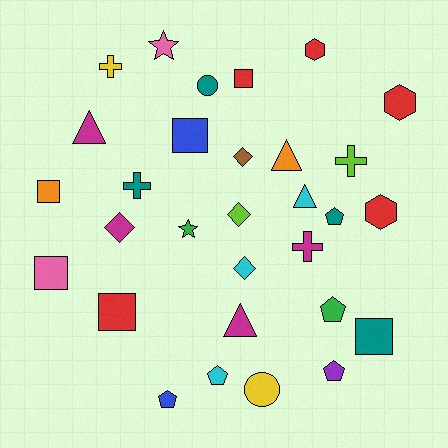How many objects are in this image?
There are 30 objects.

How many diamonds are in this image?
There are 4 diamonds.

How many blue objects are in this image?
There are 2 blue objects.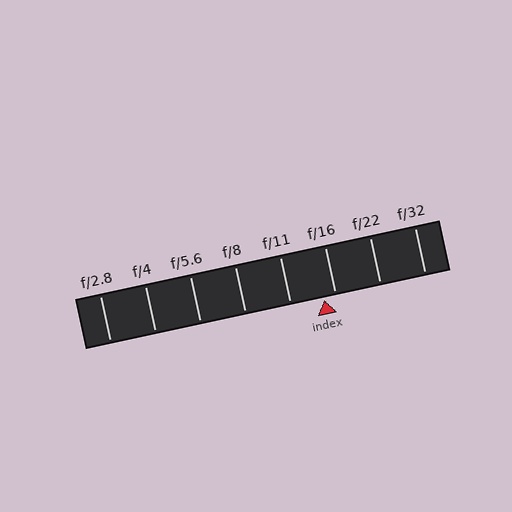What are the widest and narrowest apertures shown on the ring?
The widest aperture shown is f/2.8 and the narrowest is f/32.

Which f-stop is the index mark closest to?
The index mark is closest to f/16.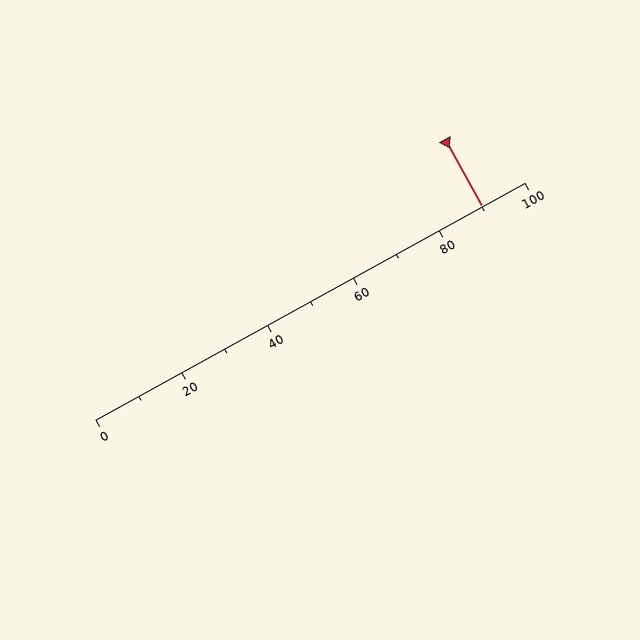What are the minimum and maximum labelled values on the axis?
The axis runs from 0 to 100.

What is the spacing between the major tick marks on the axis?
The major ticks are spaced 20 apart.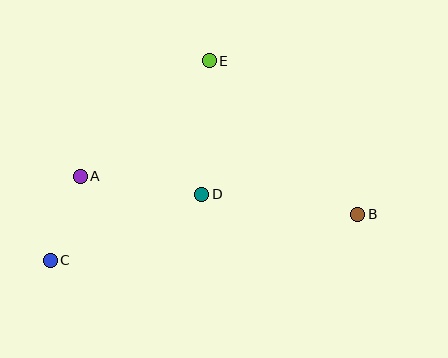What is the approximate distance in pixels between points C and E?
The distance between C and E is approximately 255 pixels.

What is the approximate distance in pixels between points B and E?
The distance between B and E is approximately 214 pixels.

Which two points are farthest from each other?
Points B and C are farthest from each other.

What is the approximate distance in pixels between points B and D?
The distance between B and D is approximately 157 pixels.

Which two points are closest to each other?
Points A and C are closest to each other.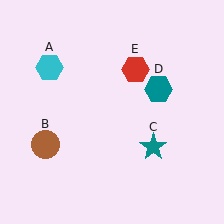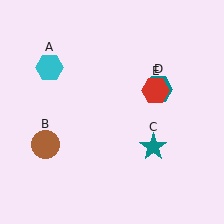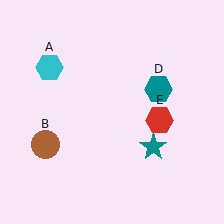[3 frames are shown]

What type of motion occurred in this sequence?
The red hexagon (object E) rotated clockwise around the center of the scene.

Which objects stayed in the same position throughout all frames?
Cyan hexagon (object A) and brown circle (object B) and teal star (object C) and teal hexagon (object D) remained stationary.